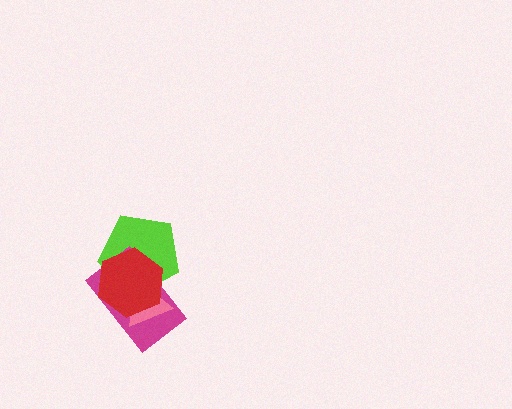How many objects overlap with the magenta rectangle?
3 objects overlap with the magenta rectangle.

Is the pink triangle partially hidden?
Yes, it is partially covered by another shape.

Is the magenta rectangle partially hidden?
Yes, it is partially covered by another shape.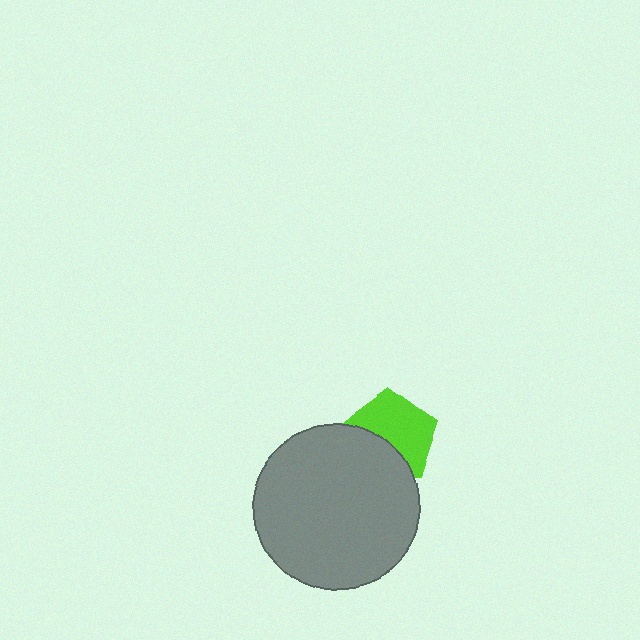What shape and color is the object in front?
The object in front is a gray circle.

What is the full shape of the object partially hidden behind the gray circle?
The partially hidden object is a lime pentagon.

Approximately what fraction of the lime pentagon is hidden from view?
Roughly 39% of the lime pentagon is hidden behind the gray circle.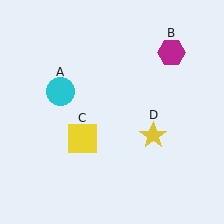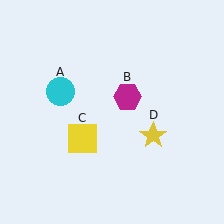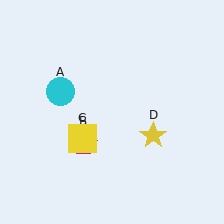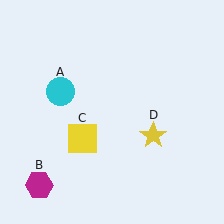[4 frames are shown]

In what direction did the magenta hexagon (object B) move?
The magenta hexagon (object B) moved down and to the left.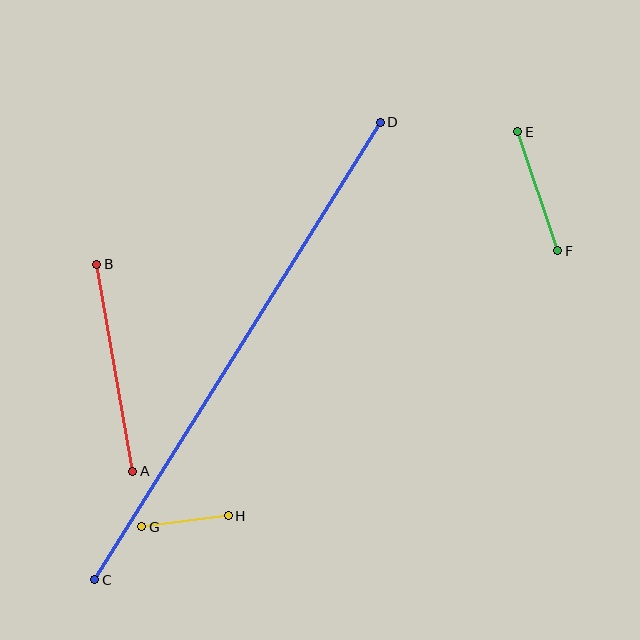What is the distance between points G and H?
The distance is approximately 87 pixels.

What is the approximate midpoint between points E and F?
The midpoint is at approximately (538, 191) pixels.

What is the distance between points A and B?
The distance is approximately 210 pixels.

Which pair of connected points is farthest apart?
Points C and D are farthest apart.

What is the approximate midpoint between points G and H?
The midpoint is at approximately (185, 521) pixels.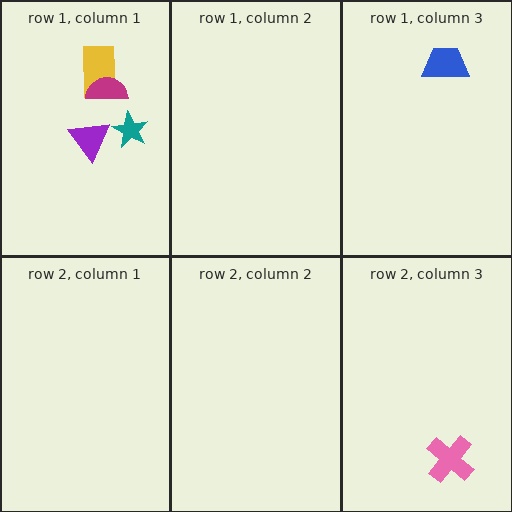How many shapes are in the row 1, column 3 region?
1.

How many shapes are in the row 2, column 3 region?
1.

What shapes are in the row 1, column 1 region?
The teal star, the purple triangle, the yellow rectangle, the magenta semicircle.